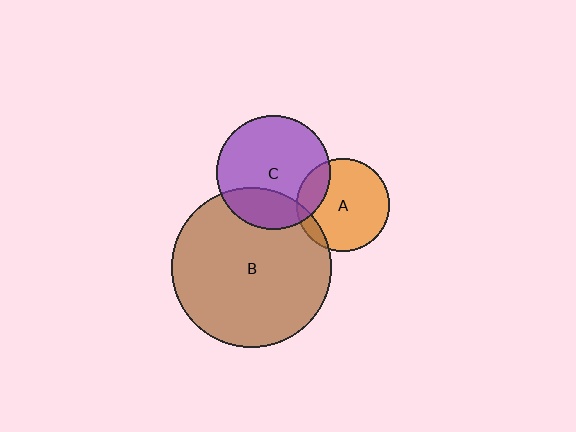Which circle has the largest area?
Circle B (brown).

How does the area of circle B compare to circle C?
Approximately 2.0 times.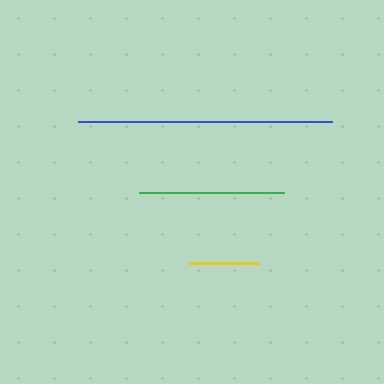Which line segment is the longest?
The blue line is the longest at approximately 253 pixels.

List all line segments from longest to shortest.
From longest to shortest: blue, green, yellow.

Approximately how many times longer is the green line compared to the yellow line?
The green line is approximately 2.1 times the length of the yellow line.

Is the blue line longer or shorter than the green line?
The blue line is longer than the green line.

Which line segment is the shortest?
The yellow line is the shortest at approximately 70 pixels.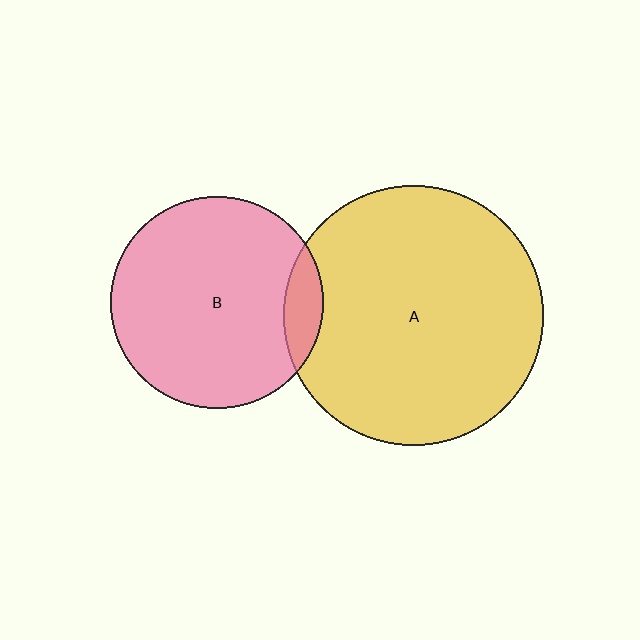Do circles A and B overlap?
Yes.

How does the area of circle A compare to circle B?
Approximately 1.5 times.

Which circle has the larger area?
Circle A (yellow).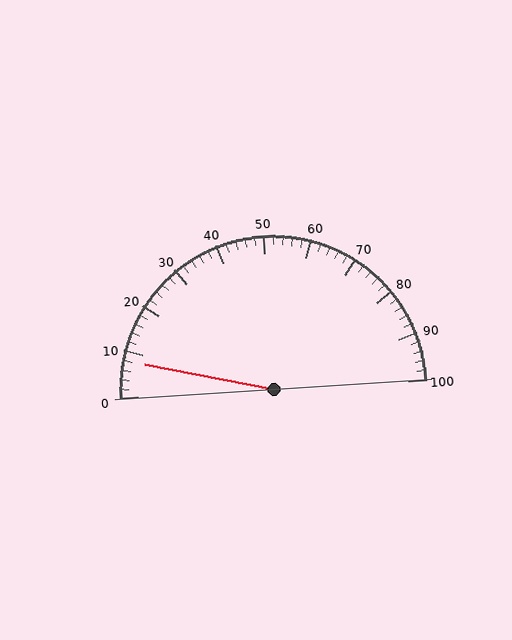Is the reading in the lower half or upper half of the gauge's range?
The reading is in the lower half of the range (0 to 100).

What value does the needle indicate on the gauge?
The needle indicates approximately 8.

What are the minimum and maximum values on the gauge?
The gauge ranges from 0 to 100.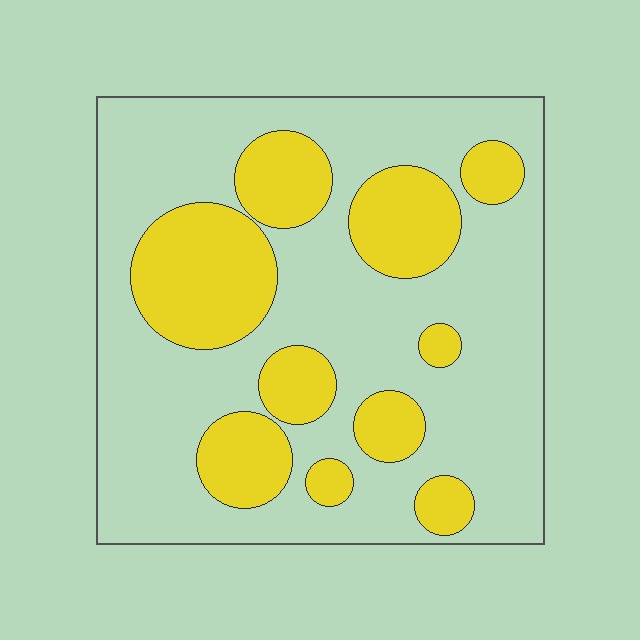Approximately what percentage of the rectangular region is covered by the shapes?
Approximately 30%.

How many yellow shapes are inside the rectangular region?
10.